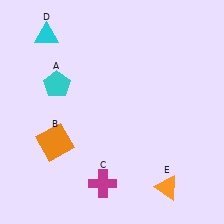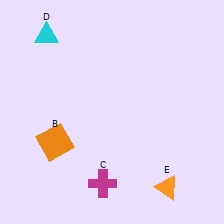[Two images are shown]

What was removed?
The cyan pentagon (A) was removed in Image 2.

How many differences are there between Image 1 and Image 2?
There is 1 difference between the two images.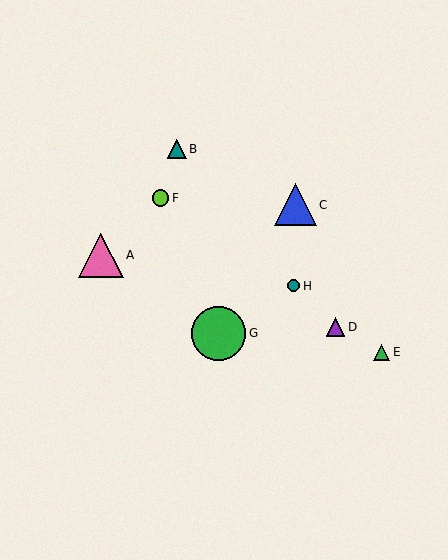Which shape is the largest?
The green circle (labeled G) is the largest.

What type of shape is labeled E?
Shape E is a green triangle.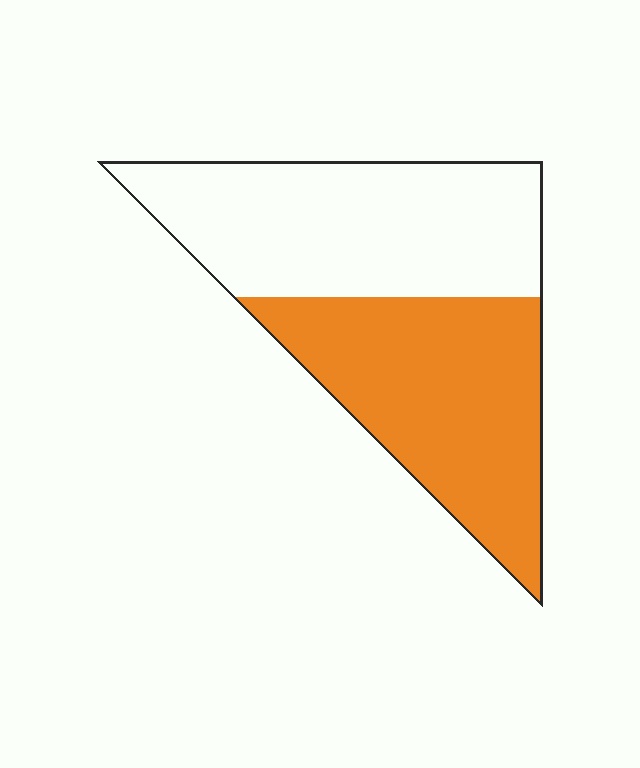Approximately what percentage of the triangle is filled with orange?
Approximately 50%.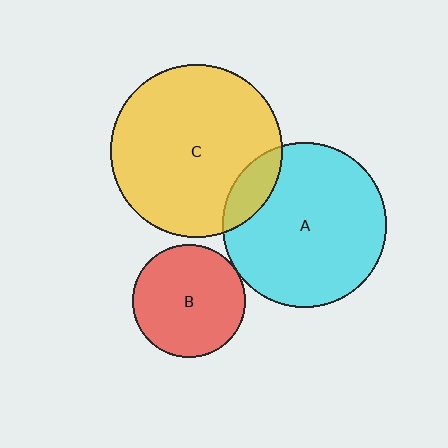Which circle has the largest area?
Circle C (yellow).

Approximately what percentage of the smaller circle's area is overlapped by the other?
Approximately 15%.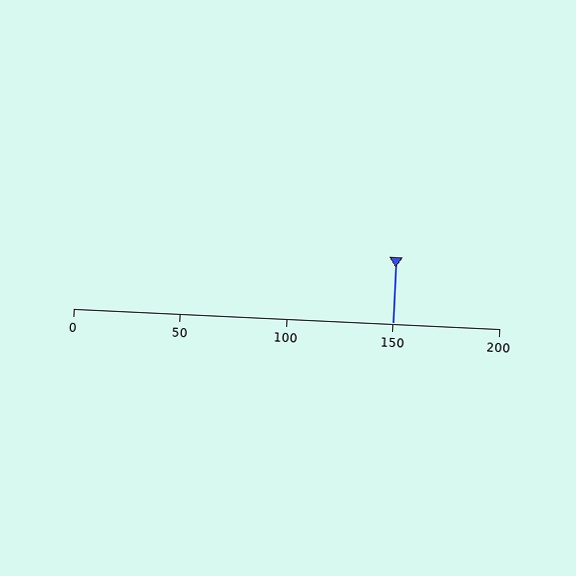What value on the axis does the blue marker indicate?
The marker indicates approximately 150.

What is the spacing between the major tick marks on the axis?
The major ticks are spaced 50 apart.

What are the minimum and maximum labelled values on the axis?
The axis runs from 0 to 200.